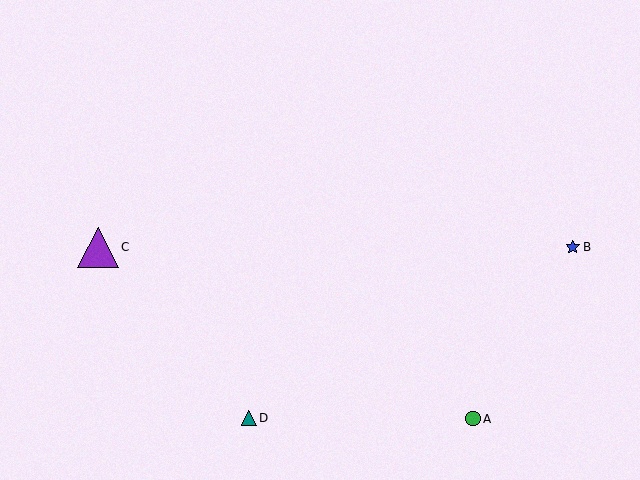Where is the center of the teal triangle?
The center of the teal triangle is at (249, 418).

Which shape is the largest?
The purple triangle (labeled C) is the largest.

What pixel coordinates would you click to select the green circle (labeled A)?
Click at (473, 419) to select the green circle A.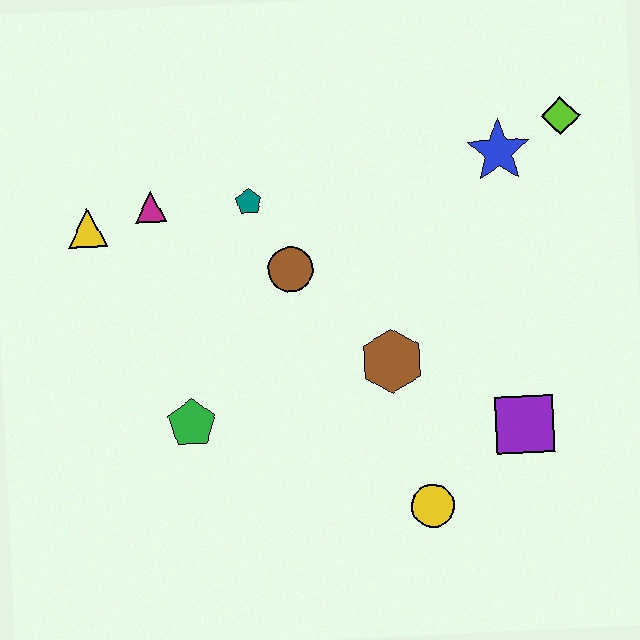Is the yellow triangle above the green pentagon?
Yes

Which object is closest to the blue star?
The lime diamond is closest to the blue star.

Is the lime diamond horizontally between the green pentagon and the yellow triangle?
No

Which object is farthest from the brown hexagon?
The yellow triangle is farthest from the brown hexagon.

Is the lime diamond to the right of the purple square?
Yes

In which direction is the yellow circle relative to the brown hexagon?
The yellow circle is below the brown hexagon.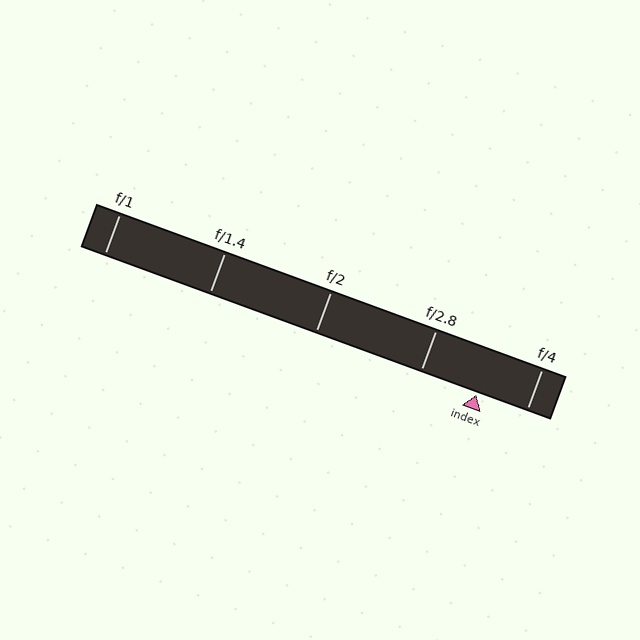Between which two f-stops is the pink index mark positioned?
The index mark is between f/2.8 and f/4.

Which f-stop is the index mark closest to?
The index mark is closest to f/4.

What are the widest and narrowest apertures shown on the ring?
The widest aperture shown is f/1 and the narrowest is f/4.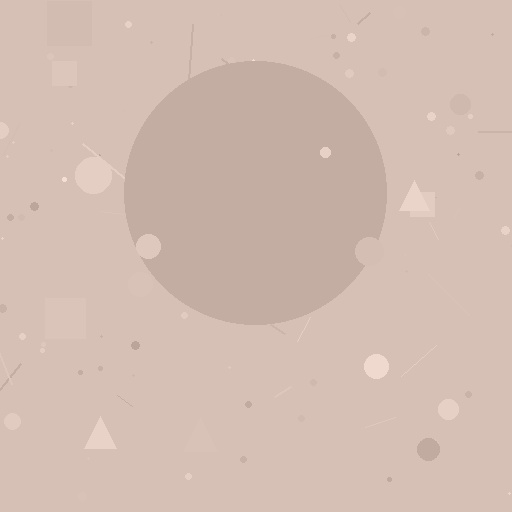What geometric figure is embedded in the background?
A circle is embedded in the background.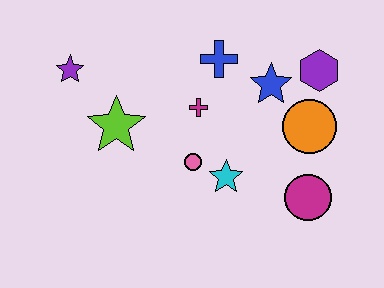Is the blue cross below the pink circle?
No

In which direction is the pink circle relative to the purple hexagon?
The pink circle is to the left of the purple hexagon.